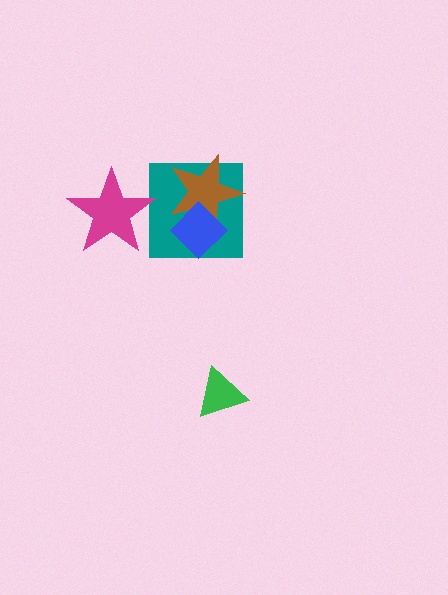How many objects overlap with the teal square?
2 objects overlap with the teal square.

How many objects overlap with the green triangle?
0 objects overlap with the green triangle.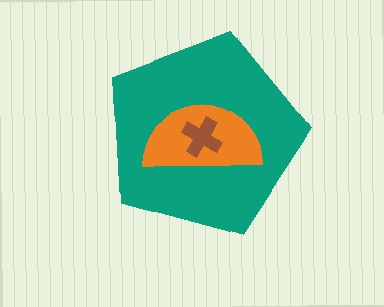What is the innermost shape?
The brown cross.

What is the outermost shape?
The teal pentagon.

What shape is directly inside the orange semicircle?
The brown cross.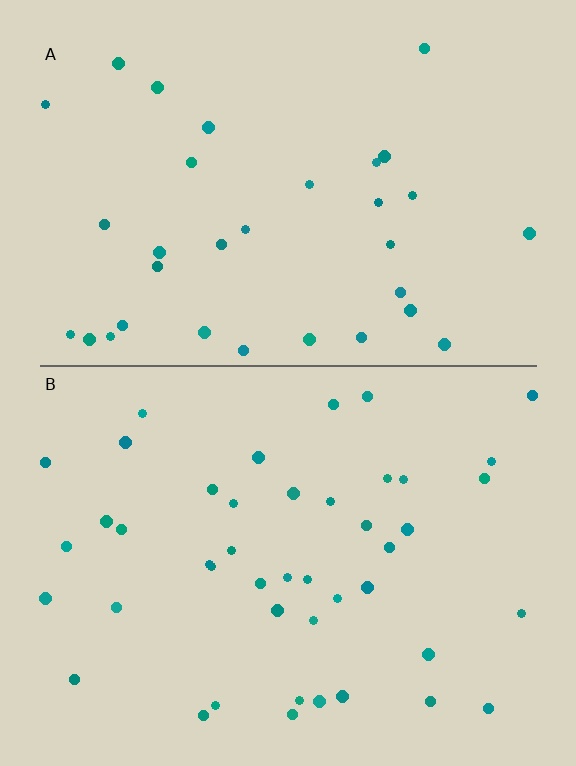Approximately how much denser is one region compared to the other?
Approximately 1.4× — region B over region A.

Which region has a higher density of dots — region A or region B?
B (the bottom).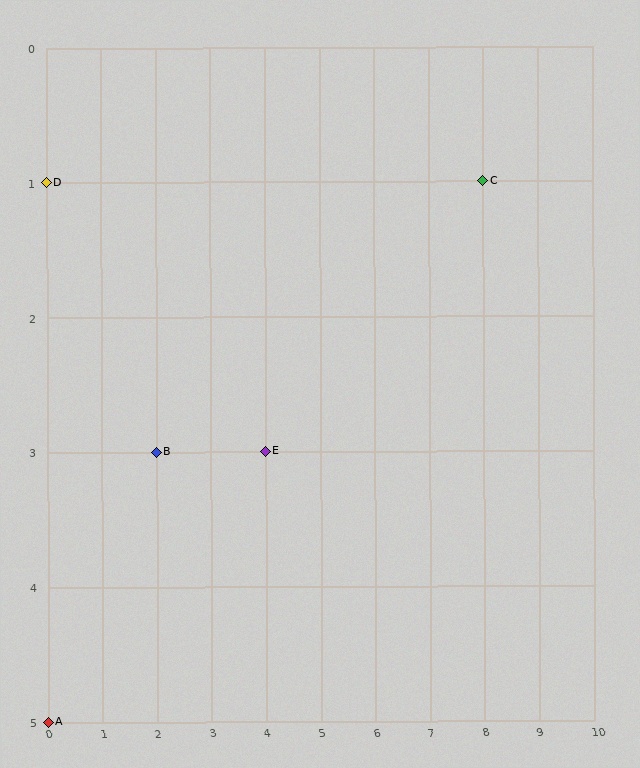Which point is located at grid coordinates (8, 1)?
Point C is at (8, 1).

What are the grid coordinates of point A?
Point A is at grid coordinates (0, 5).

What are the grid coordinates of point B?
Point B is at grid coordinates (2, 3).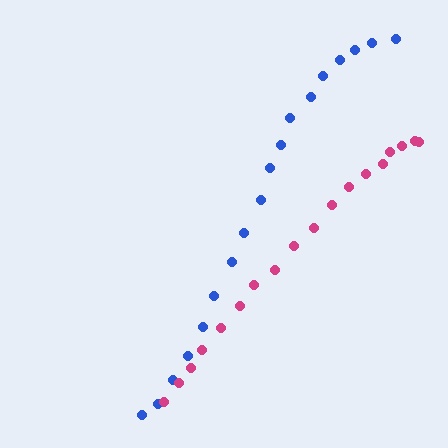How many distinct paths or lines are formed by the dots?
There are 2 distinct paths.